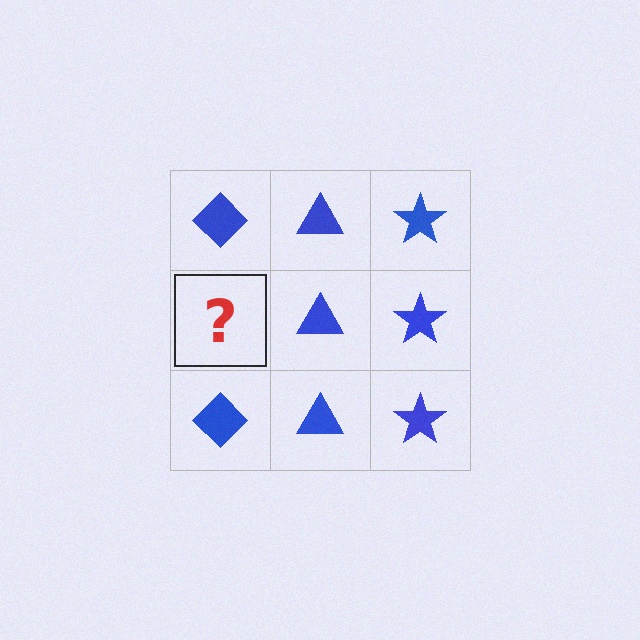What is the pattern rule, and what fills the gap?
The rule is that each column has a consistent shape. The gap should be filled with a blue diamond.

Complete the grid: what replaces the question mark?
The question mark should be replaced with a blue diamond.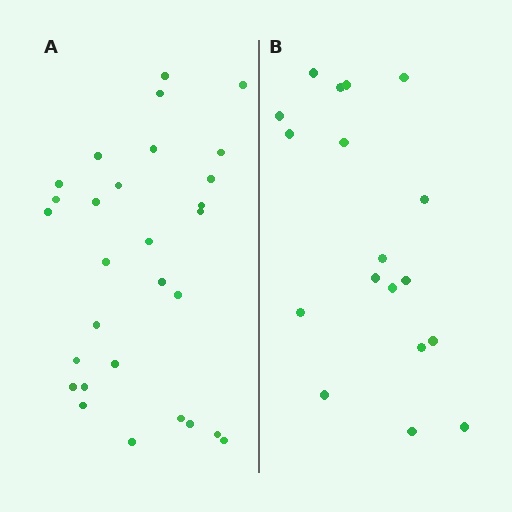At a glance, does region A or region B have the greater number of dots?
Region A (the left region) has more dots.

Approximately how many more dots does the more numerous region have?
Region A has roughly 12 or so more dots than region B.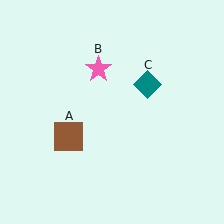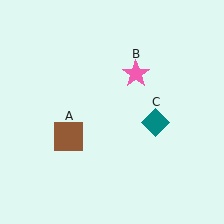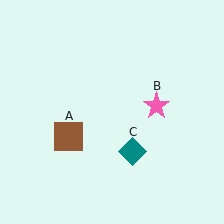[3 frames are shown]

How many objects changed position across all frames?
2 objects changed position: pink star (object B), teal diamond (object C).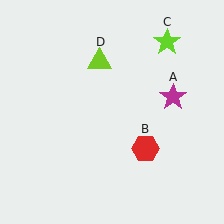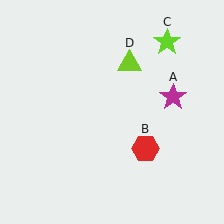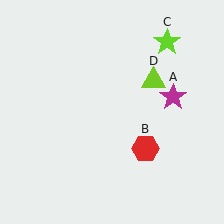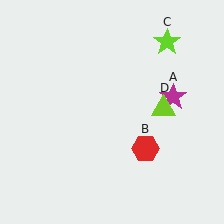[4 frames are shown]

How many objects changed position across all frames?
1 object changed position: lime triangle (object D).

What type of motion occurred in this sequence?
The lime triangle (object D) rotated clockwise around the center of the scene.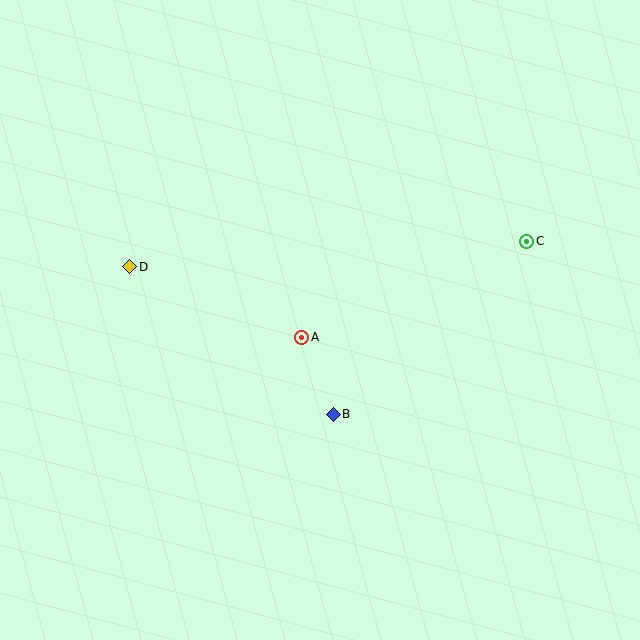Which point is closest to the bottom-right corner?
Point B is closest to the bottom-right corner.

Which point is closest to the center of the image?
Point A at (302, 337) is closest to the center.